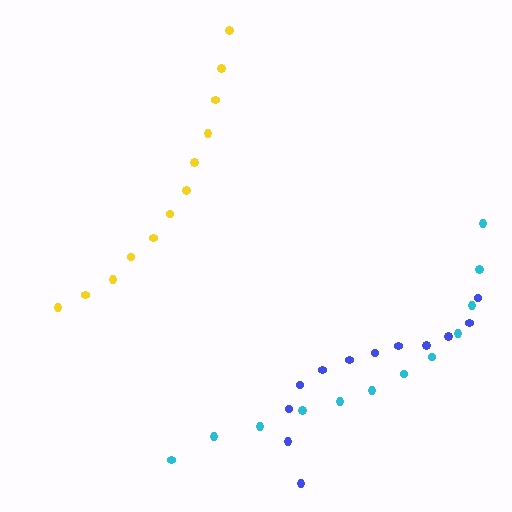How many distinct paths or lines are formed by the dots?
There are 3 distinct paths.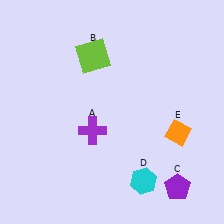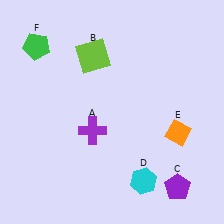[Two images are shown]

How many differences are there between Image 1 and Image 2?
There is 1 difference between the two images.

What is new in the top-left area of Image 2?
A green pentagon (F) was added in the top-left area of Image 2.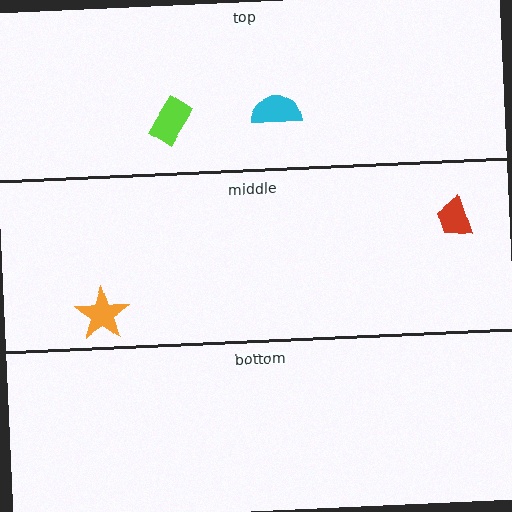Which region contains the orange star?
The middle region.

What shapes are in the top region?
The cyan semicircle, the lime rectangle.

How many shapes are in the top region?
2.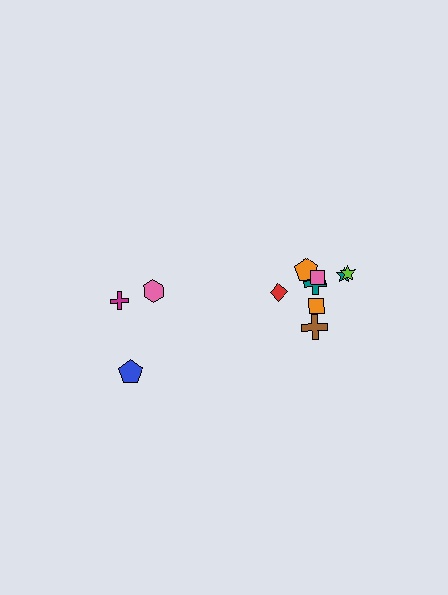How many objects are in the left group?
There are 3 objects.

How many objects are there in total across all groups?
There are 11 objects.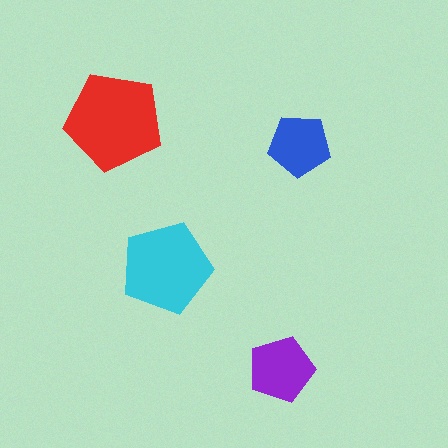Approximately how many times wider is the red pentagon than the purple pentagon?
About 1.5 times wider.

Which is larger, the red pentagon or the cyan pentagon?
The red one.